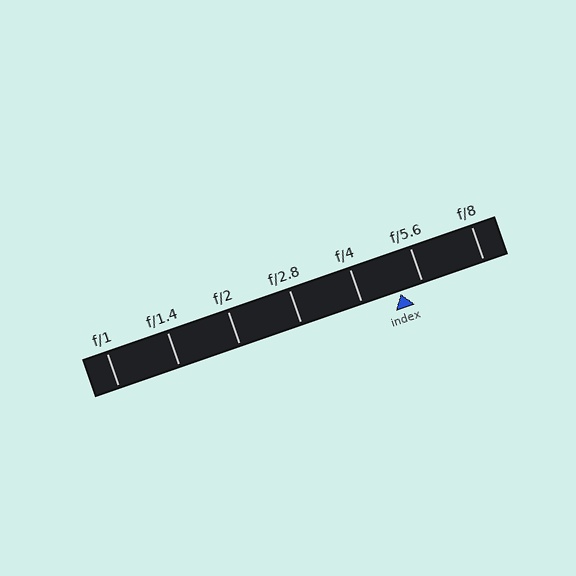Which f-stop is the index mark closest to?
The index mark is closest to f/5.6.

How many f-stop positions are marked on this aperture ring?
There are 7 f-stop positions marked.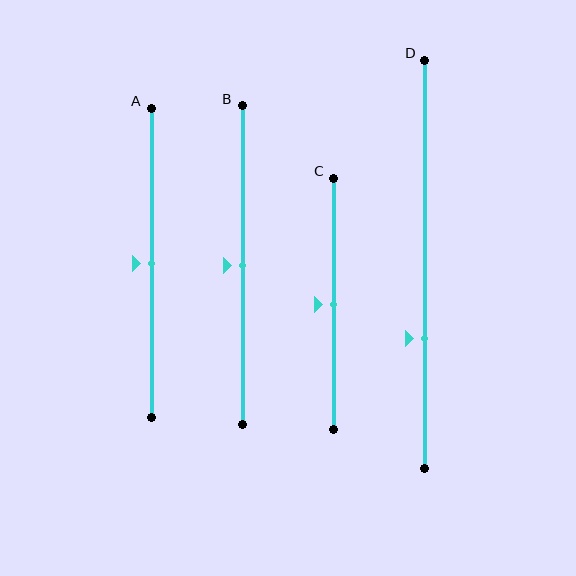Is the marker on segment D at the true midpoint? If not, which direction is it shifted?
No, the marker on segment D is shifted downward by about 18% of the segment length.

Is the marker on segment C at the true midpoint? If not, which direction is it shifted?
Yes, the marker on segment C is at the true midpoint.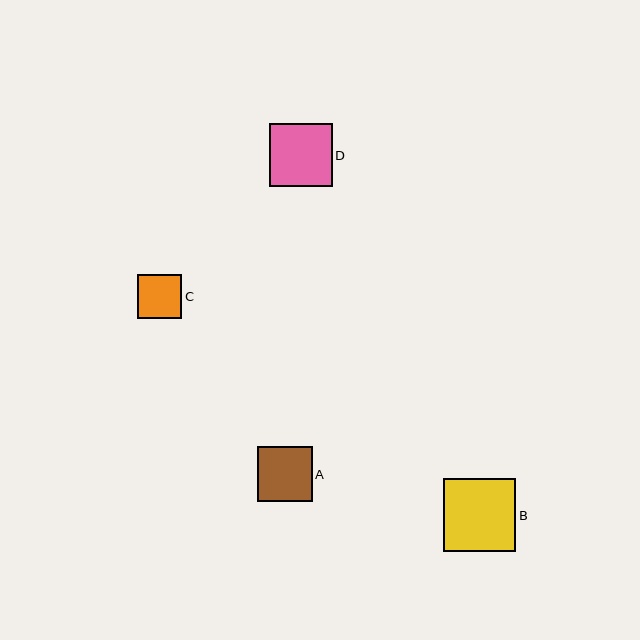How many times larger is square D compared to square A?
Square D is approximately 1.2 times the size of square A.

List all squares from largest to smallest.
From largest to smallest: B, D, A, C.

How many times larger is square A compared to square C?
Square A is approximately 1.2 times the size of square C.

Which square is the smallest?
Square C is the smallest with a size of approximately 44 pixels.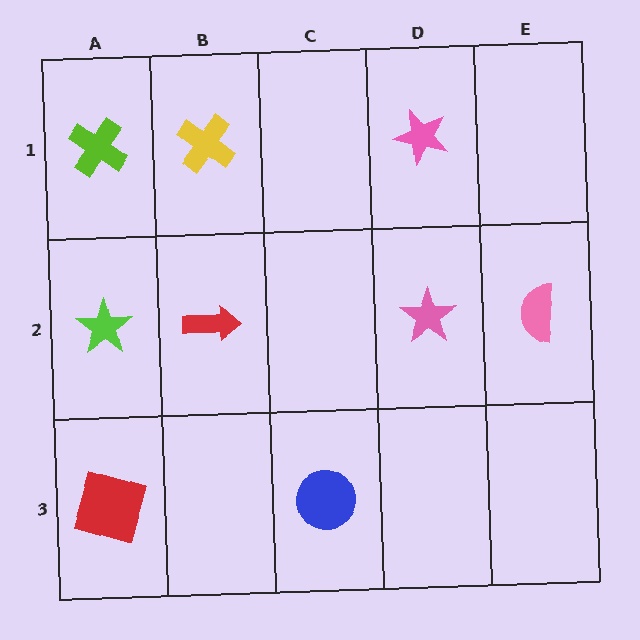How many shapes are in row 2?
4 shapes.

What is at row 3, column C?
A blue circle.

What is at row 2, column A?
A lime star.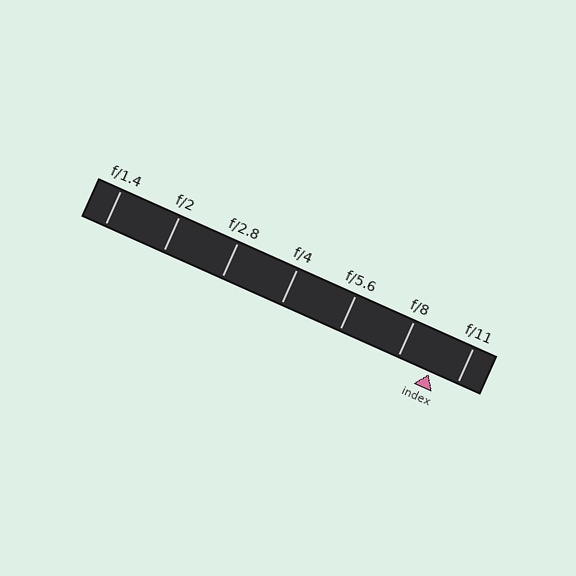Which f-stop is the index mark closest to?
The index mark is closest to f/11.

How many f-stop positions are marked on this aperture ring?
There are 7 f-stop positions marked.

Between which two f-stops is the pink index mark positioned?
The index mark is between f/8 and f/11.